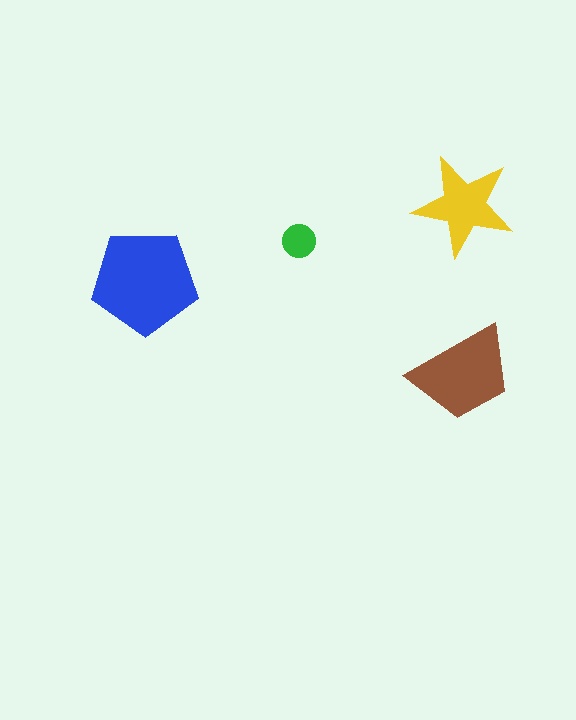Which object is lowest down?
The brown trapezoid is bottommost.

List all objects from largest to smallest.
The blue pentagon, the brown trapezoid, the yellow star, the green circle.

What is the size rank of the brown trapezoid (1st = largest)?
2nd.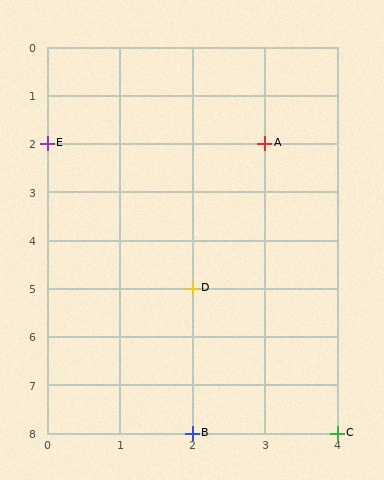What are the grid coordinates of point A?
Point A is at grid coordinates (3, 2).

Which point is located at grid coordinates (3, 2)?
Point A is at (3, 2).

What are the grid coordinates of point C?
Point C is at grid coordinates (4, 8).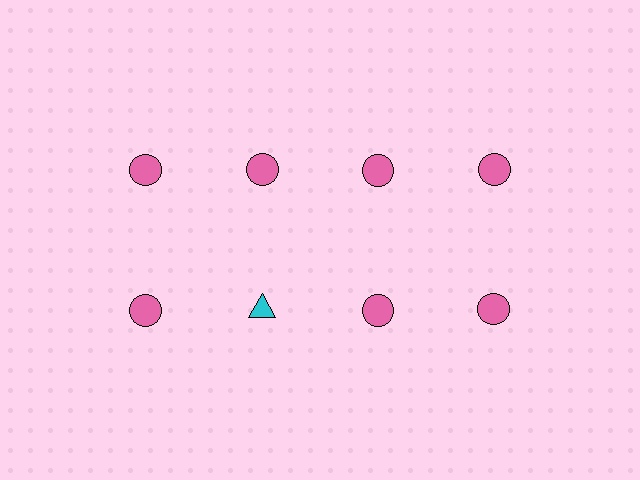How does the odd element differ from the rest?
It differs in both color (cyan instead of pink) and shape (triangle instead of circle).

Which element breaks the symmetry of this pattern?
The cyan triangle in the second row, second from left column breaks the symmetry. All other shapes are pink circles.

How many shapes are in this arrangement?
There are 8 shapes arranged in a grid pattern.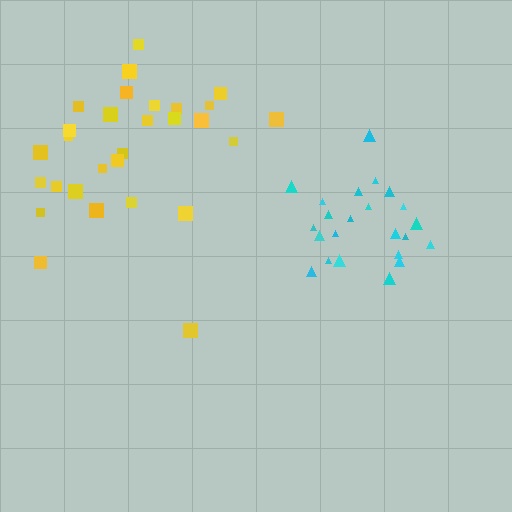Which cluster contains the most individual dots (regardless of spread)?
Yellow (29).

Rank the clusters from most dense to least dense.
cyan, yellow.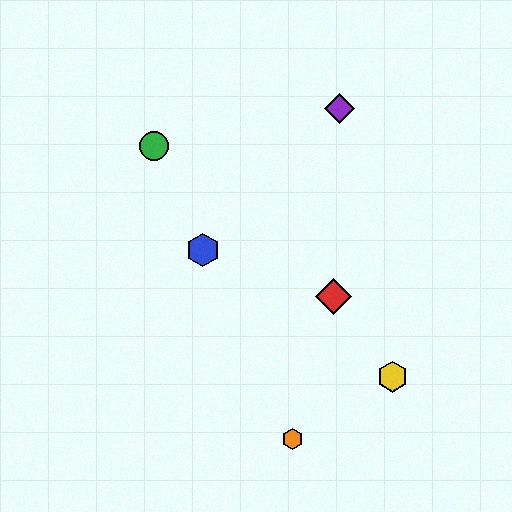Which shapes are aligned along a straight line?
The blue hexagon, the green circle, the orange hexagon are aligned along a straight line.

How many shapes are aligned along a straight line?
3 shapes (the blue hexagon, the green circle, the orange hexagon) are aligned along a straight line.